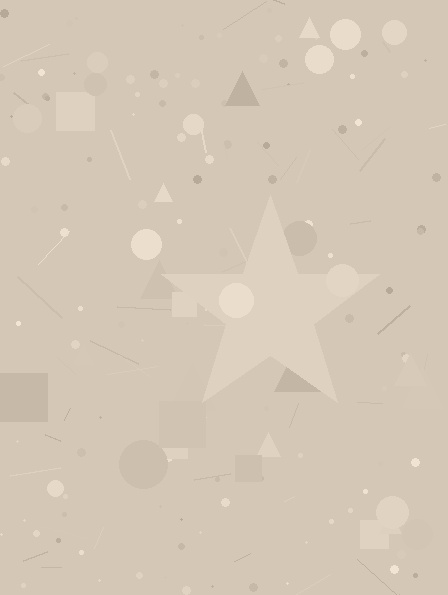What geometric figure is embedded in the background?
A star is embedded in the background.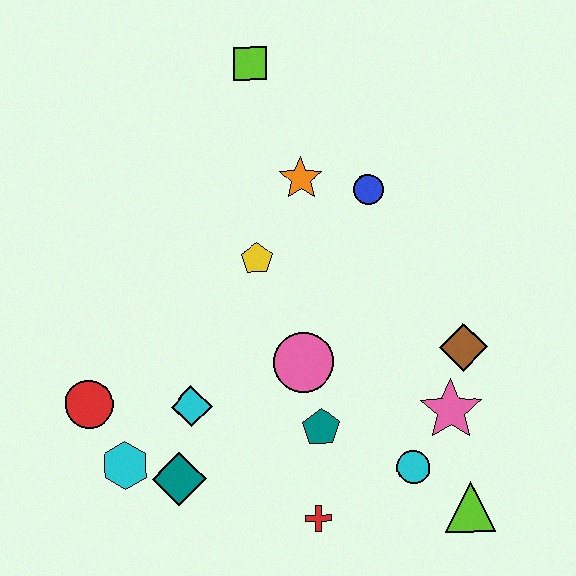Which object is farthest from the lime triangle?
The lime square is farthest from the lime triangle.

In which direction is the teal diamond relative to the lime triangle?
The teal diamond is to the left of the lime triangle.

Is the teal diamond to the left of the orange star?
Yes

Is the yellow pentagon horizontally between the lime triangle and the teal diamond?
Yes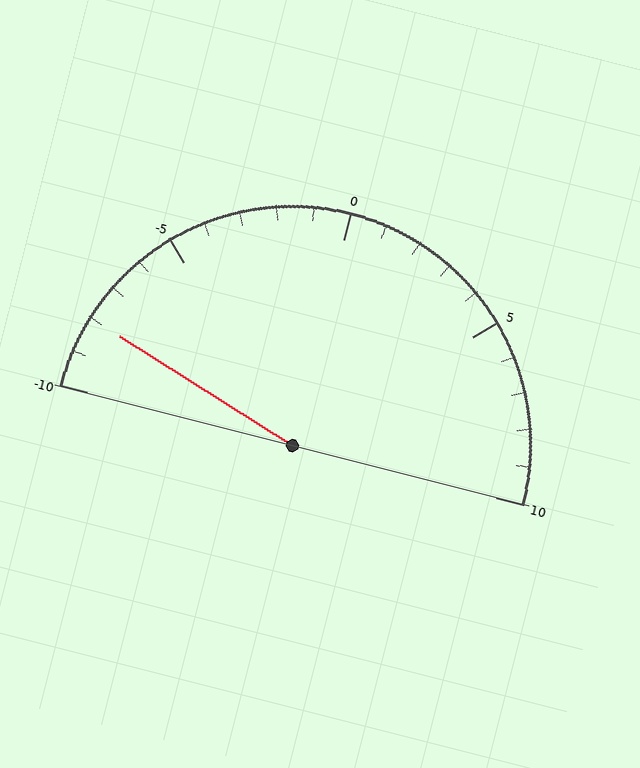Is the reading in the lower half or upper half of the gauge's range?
The reading is in the lower half of the range (-10 to 10).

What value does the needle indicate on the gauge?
The needle indicates approximately -8.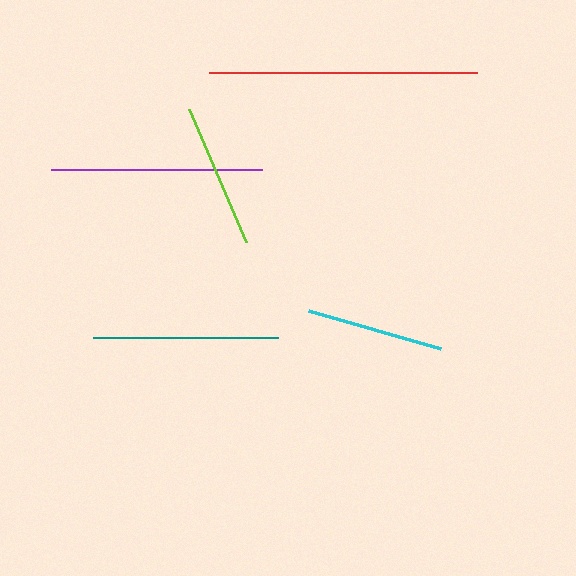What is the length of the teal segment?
The teal segment is approximately 185 pixels long.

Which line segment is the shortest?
The cyan line is the shortest at approximately 137 pixels.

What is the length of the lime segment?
The lime segment is approximately 144 pixels long.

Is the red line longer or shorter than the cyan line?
The red line is longer than the cyan line.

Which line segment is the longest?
The red line is the longest at approximately 267 pixels.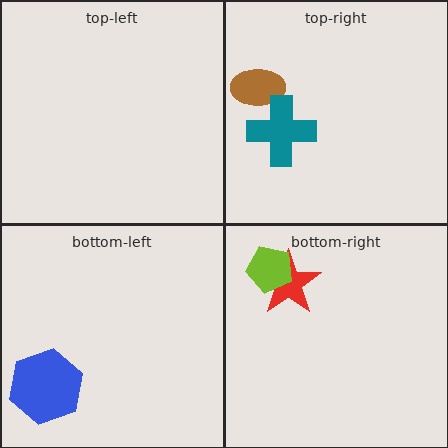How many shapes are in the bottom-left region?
1.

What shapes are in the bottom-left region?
The blue hexagon.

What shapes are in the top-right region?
The brown ellipse, the teal cross.